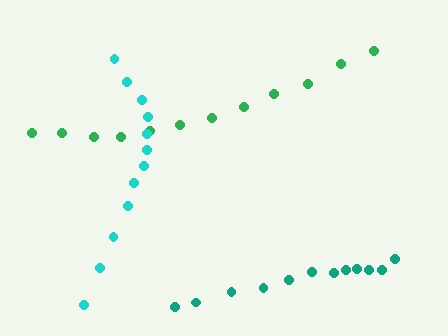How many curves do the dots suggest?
There are 3 distinct paths.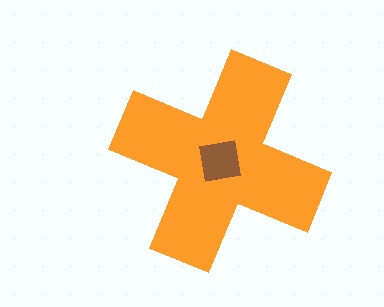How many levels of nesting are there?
2.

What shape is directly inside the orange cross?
The brown square.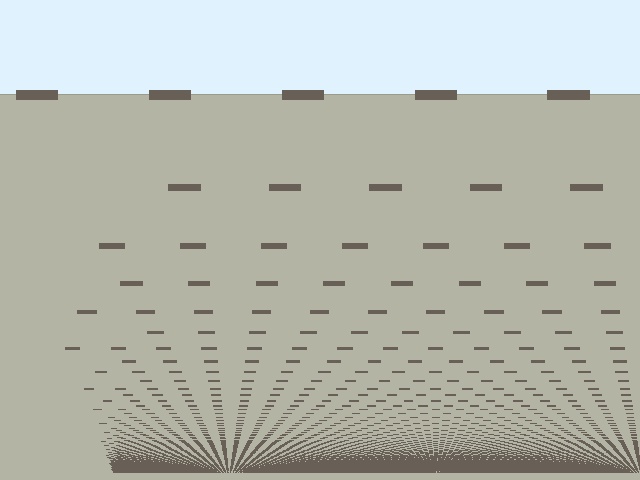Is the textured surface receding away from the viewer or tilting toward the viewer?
The surface appears to tilt toward the viewer. Texture elements get larger and sparser toward the top.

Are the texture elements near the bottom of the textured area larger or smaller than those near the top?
Smaller. The gradient is inverted — elements near the bottom are smaller and denser.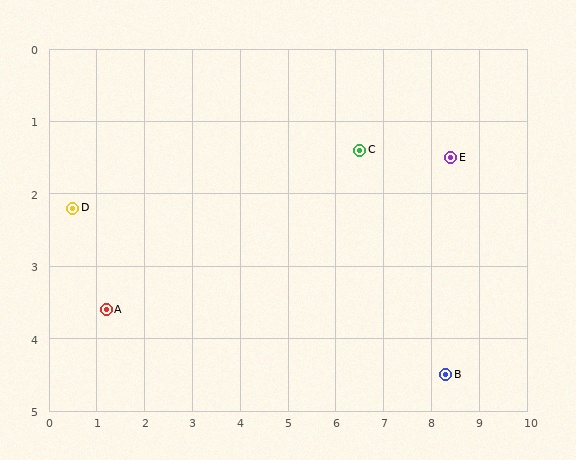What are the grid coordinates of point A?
Point A is at approximately (1.2, 3.6).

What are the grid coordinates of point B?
Point B is at approximately (8.3, 4.5).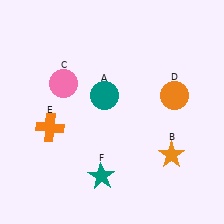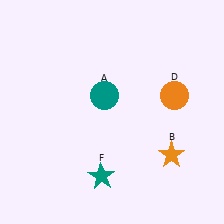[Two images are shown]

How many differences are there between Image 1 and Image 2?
There are 2 differences between the two images.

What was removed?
The pink circle (C), the orange cross (E) were removed in Image 2.